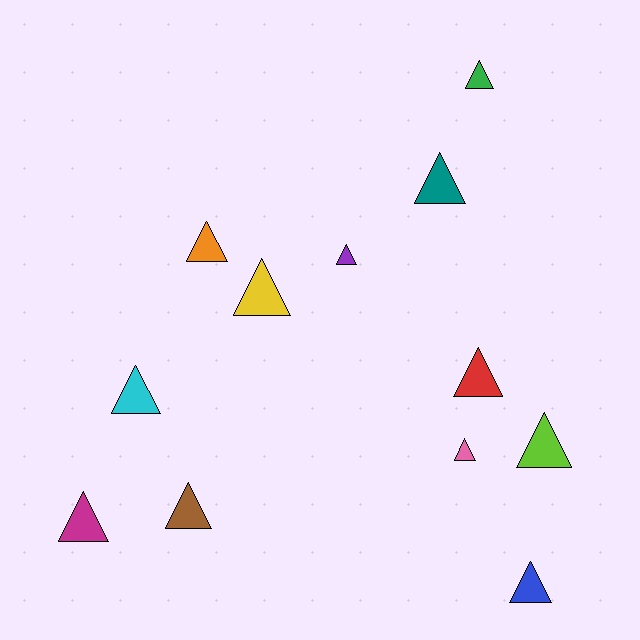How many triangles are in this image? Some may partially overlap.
There are 12 triangles.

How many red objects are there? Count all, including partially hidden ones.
There is 1 red object.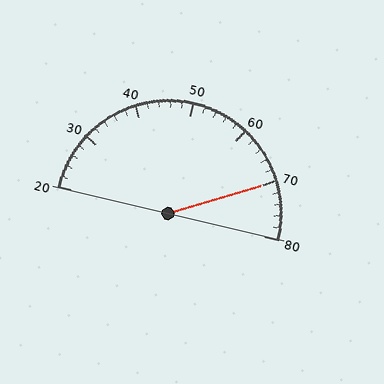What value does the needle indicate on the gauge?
The needle indicates approximately 70.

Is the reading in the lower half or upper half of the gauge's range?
The reading is in the upper half of the range (20 to 80).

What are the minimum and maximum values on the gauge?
The gauge ranges from 20 to 80.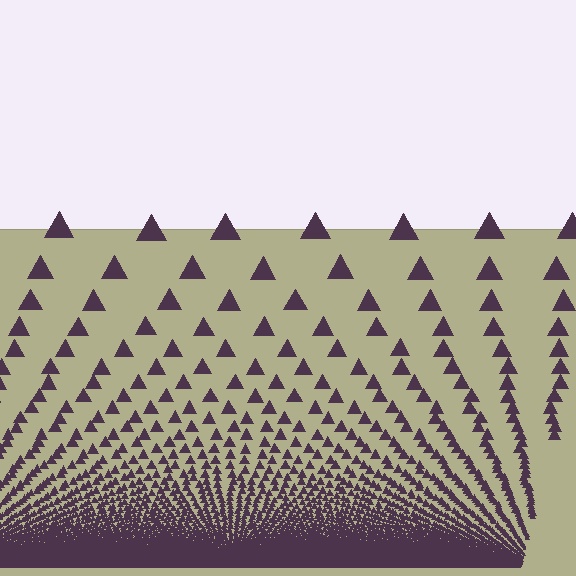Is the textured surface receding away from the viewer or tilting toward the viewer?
The surface appears to tilt toward the viewer. Texture elements get larger and sparser toward the top.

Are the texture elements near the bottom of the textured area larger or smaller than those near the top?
Smaller. The gradient is inverted — elements near the bottom are smaller and denser.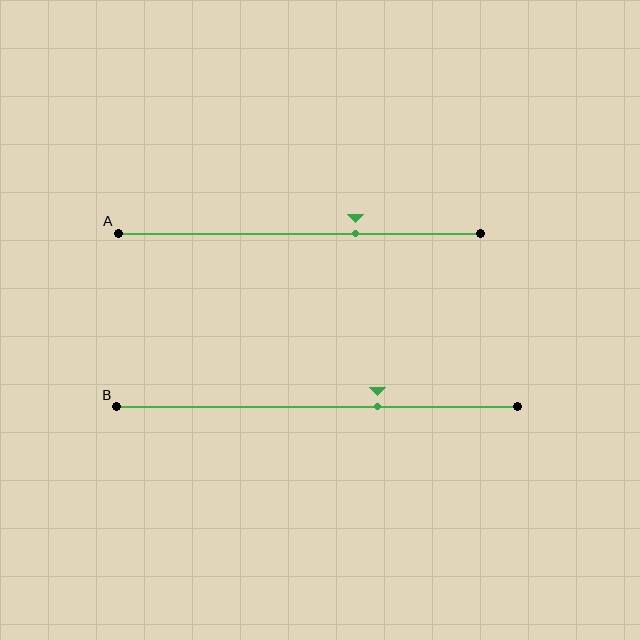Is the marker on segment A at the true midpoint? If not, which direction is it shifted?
No, the marker on segment A is shifted to the right by about 16% of the segment length.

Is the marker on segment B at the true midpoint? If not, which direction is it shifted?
No, the marker on segment B is shifted to the right by about 15% of the segment length.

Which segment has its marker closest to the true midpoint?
Segment B has its marker closest to the true midpoint.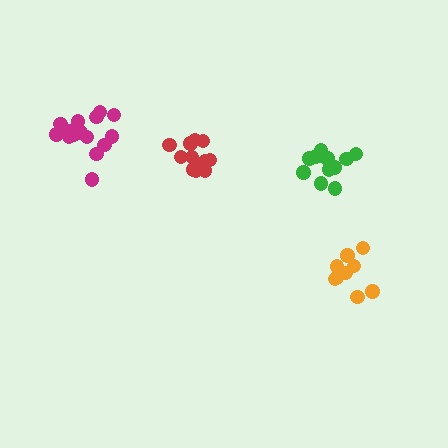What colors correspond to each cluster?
The clusters are colored: red, green, magenta, orange.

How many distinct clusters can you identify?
There are 4 distinct clusters.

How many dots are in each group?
Group 1: 13 dots, Group 2: 12 dots, Group 3: 15 dots, Group 4: 10 dots (50 total).